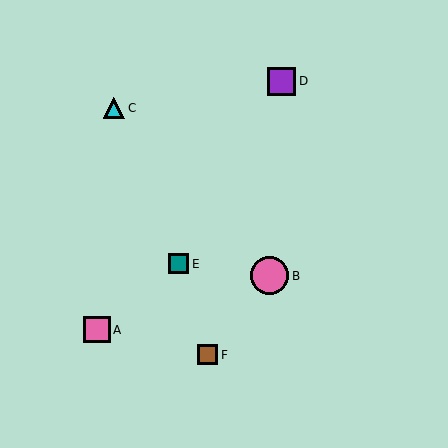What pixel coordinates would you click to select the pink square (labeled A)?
Click at (97, 330) to select the pink square A.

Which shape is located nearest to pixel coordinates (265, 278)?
The pink circle (labeled B) at (269, 276) is nearest to that location.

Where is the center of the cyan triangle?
The center of the cyan triangle is at (114, 108).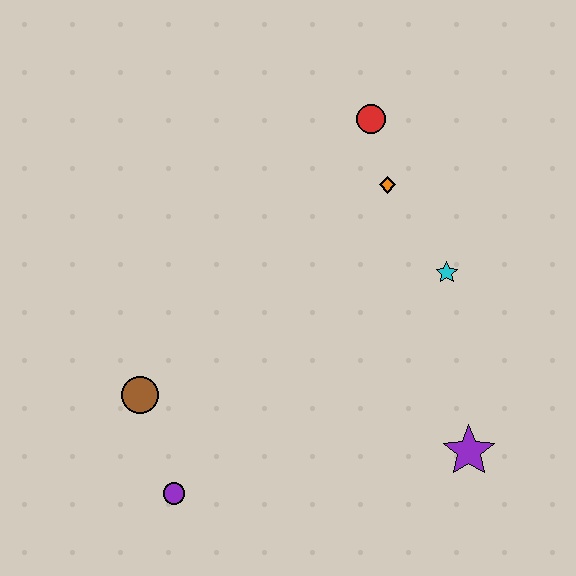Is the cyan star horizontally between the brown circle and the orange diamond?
No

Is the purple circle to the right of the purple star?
No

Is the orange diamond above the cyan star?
Yes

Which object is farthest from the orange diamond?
The purple circle is farthest from the orange diamond.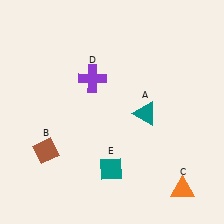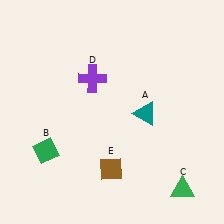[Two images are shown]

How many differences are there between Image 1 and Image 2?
There are 3 differences between the two images.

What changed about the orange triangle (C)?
In Image 1, C is orange. In Image 2, it changed to green.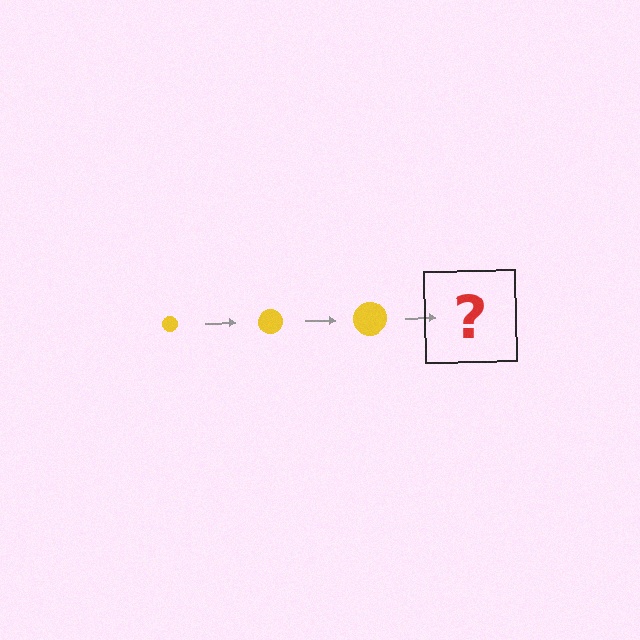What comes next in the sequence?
The next element should be a yellow circle, larger than the previous one.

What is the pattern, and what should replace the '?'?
The pattern is that the circle gets progressively larger each step. The '?' should be a yellow circle, larger than the previous one.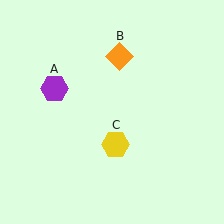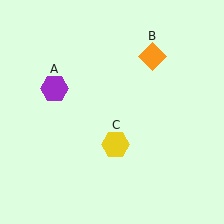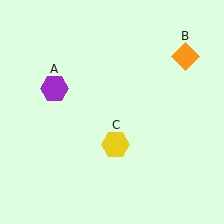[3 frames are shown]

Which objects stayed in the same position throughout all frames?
Purple hexagon (object A) and yellow hexagon (object C) remained stationary.